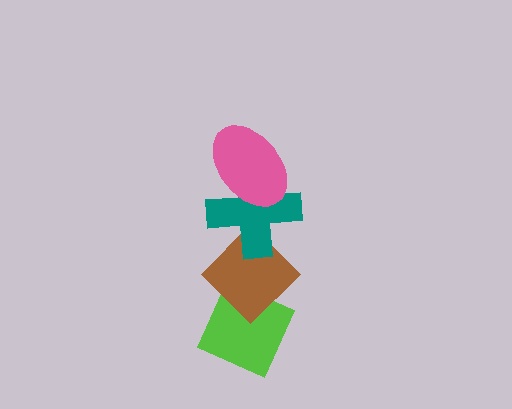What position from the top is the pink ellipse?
The pink ellipse is 1st from the top.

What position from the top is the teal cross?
The teal cross is 2nd from the top.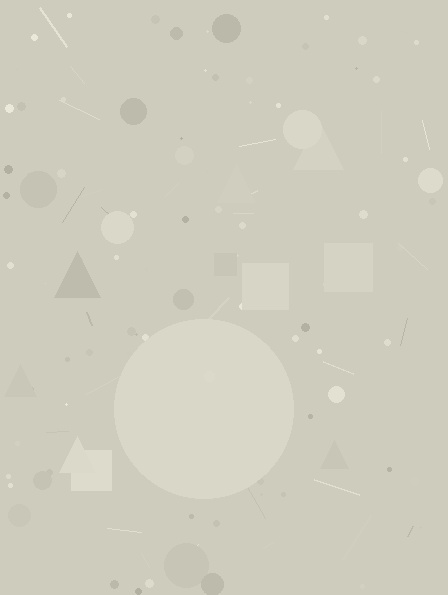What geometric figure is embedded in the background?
A circle is embedded in the background.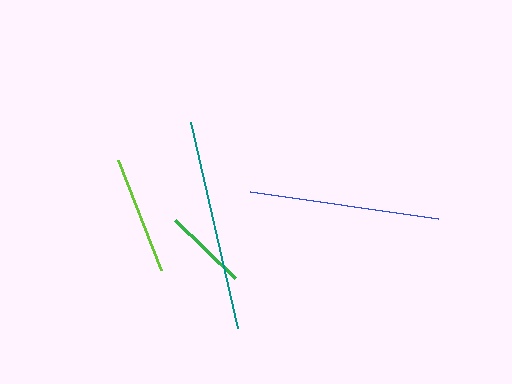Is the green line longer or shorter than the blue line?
The blue line is longer than the green line.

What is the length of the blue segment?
The blue segment is approximately 190 pixels long.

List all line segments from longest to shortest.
From longest to shortest: teal, blue, lime, green.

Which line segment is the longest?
The teal line is the longest at approximately 211 pixels.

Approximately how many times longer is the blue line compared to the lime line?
The blue line is approximately 1.6 times the length of the lime line.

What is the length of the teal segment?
The teal segment is approximately 211 pixels long.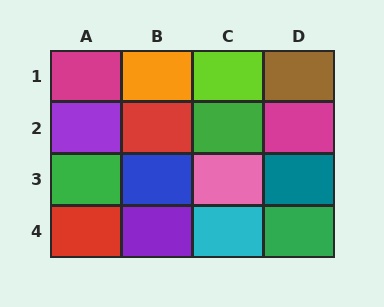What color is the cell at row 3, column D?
Teal.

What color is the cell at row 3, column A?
Green.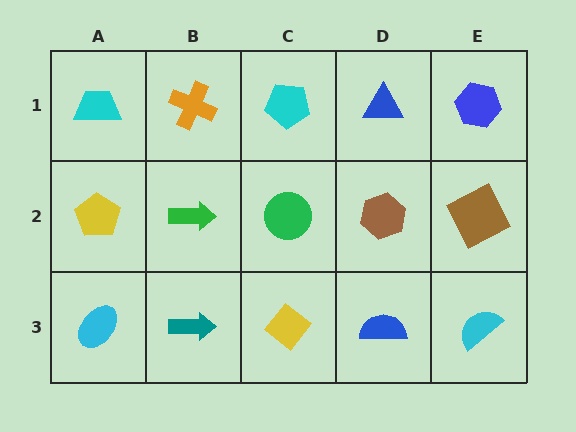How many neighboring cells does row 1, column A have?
2.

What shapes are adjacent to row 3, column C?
A green circle (row 2, column C), a teal arrow (row 3, column B), a blue semicircle (row 3, column D).